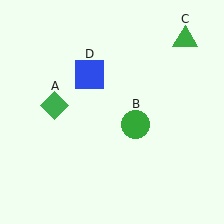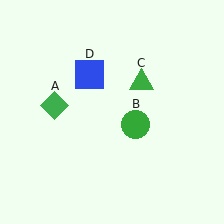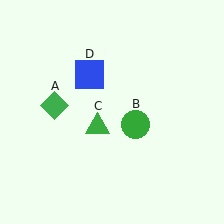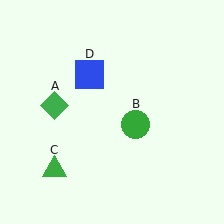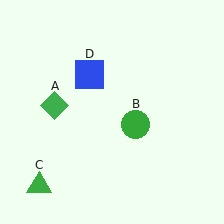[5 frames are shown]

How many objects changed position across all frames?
1 object changed position: green triangle (object C).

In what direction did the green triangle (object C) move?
The green triangle (object C) moved down and to the left.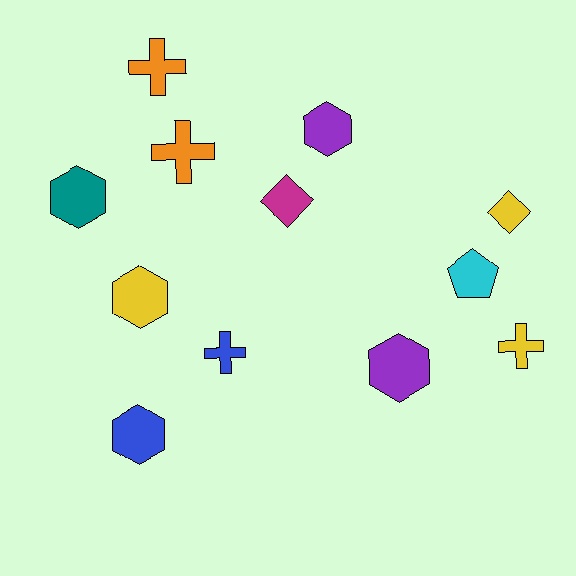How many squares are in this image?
There are no squares.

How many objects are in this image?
There are 12 objects.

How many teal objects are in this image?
There is 1 teal object.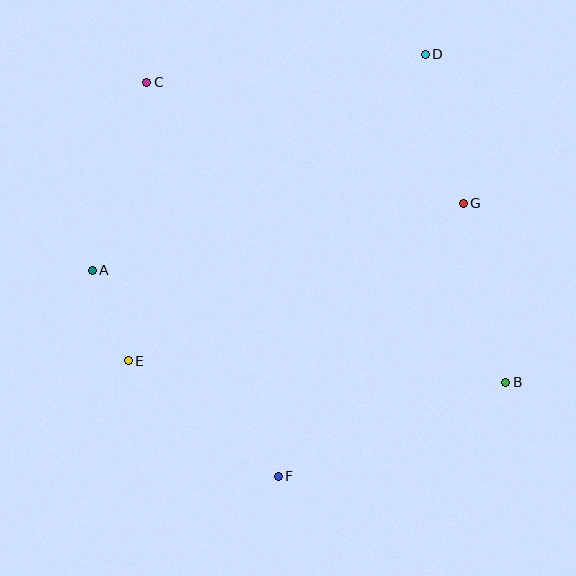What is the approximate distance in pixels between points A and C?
The distance between A and C is approximately 196 pixels.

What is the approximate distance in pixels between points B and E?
The distance between B and E is approximately 378 pixels.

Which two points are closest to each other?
Points A and E are closest to each other.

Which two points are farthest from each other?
Points B and C are farthest from each other.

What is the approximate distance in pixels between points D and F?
The distance between D and F is approximately 447 pixels.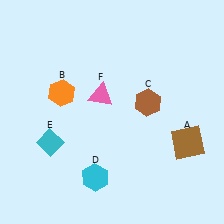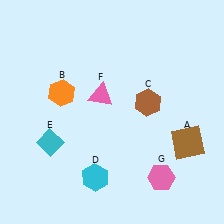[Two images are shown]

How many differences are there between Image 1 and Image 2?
There is 1 difference between the two images.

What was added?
A pink hexagon (G) was added in Image 2.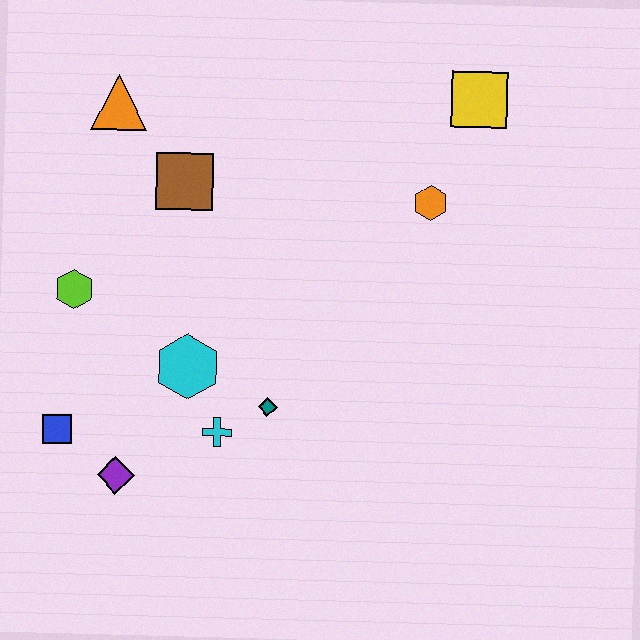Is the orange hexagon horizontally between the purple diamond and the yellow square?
Yes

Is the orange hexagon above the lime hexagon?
Yes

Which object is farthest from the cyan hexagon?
The yellow square is farthest from the cyan hexagon.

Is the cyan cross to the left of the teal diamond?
Yes